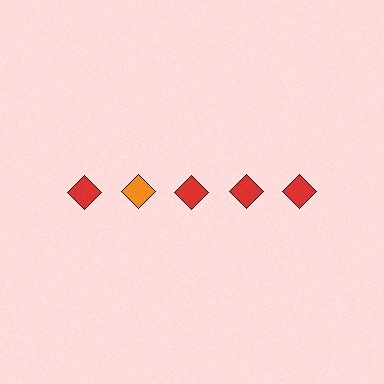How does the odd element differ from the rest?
It has a different color: orange instead of red.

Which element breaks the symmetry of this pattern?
The orange diamond in the top row, second from left column breaks the symmetry. All other shapes are red diamonds.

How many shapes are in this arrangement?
There are 5 shapes arranged in a grid pattern.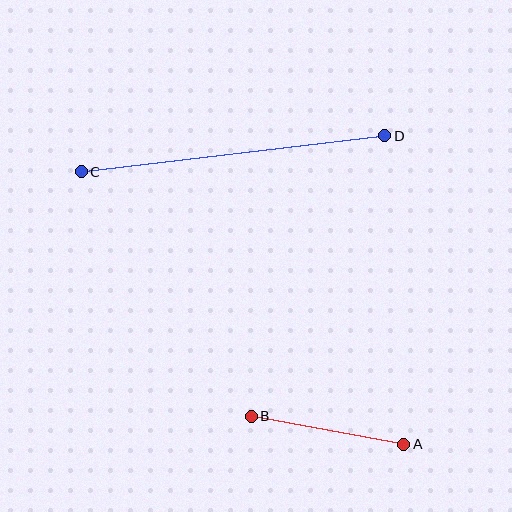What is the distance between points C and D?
The distance is approximately 306 pixels.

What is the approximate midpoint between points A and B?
The midpoint is at approximately (327, 430) pixels.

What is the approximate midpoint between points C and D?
The midpoint is at approximately (233, 154) pixels.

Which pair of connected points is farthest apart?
Points C and D are farthest apart.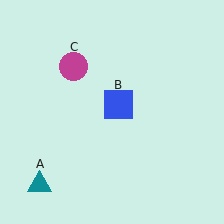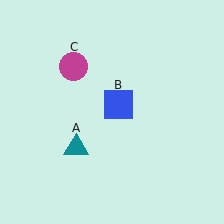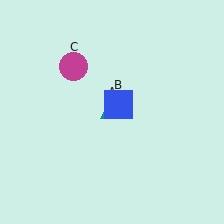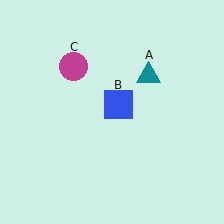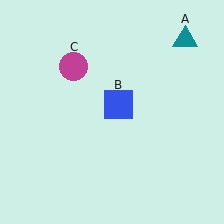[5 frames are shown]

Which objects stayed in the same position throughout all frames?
Blue square (object B) and magenta circle (object C) remained stationary.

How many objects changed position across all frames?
1 object changed position: teal triangle (object A).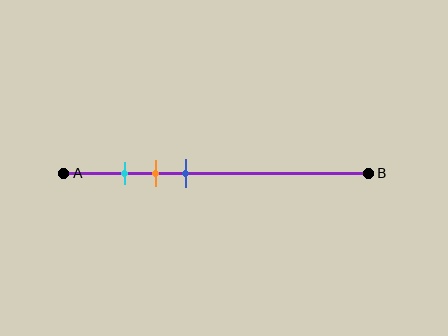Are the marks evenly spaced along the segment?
Yes, the marks are approximately evenly spaced.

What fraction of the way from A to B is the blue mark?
The blue mark is approximately 40% (0.4) of the way from A to B.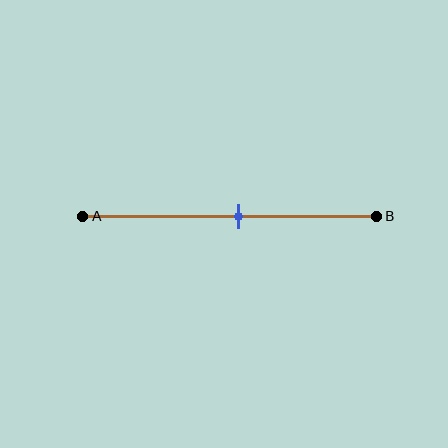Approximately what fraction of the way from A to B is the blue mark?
The blue mark is approximately 55% of the way from A to B.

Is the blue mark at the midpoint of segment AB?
No, the mark is at about 55% from A, not at the 50% midpoint.